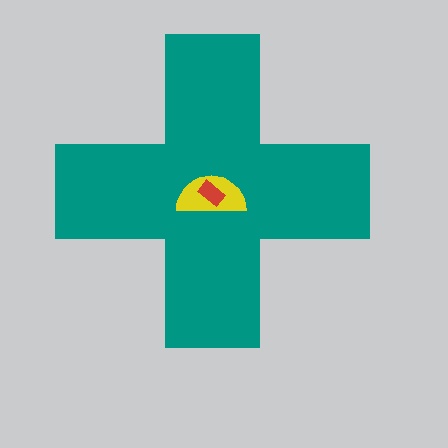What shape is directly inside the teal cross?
The yellow semicircle.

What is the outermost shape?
The teal cross.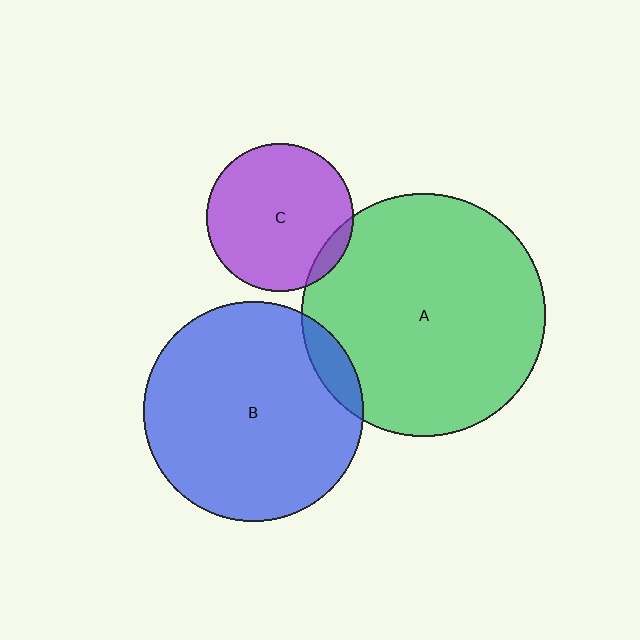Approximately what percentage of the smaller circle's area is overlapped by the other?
Approximately 10%.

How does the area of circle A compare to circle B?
Approximately 1.2 times.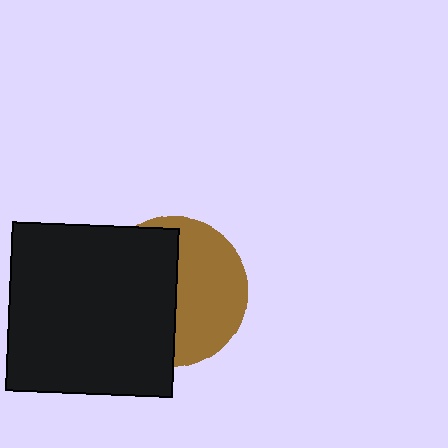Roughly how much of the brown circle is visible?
About half of it is visible (roughly 49%).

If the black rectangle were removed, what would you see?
You would see the complete brown circle.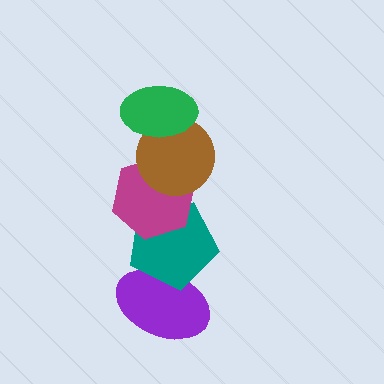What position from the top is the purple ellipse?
The purple ellipse is 5th from the top.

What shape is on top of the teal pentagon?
The magenta hexagon is on top of the teal pentagon.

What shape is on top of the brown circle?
The green ellipse is on top of the brown circle.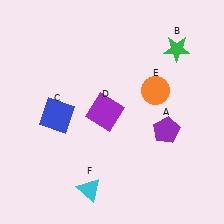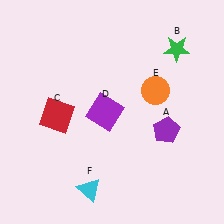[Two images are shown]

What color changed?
The square (C) changed from blue in Image 1 to red in Image 2.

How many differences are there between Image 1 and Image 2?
There is 1 difference between the two images.